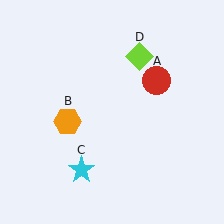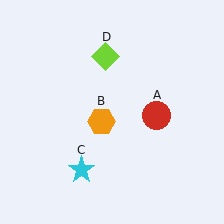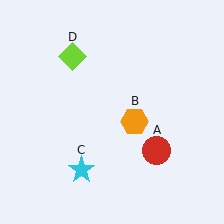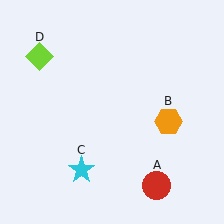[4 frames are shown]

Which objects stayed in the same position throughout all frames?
Cyan star (object C) remained stationary.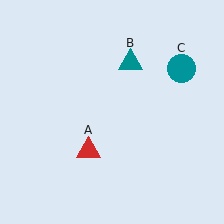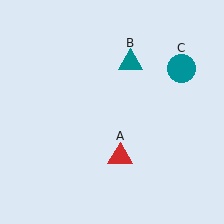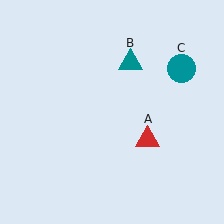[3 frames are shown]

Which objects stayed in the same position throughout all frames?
Teal triangle (object B) and teal circle (object C) remained stationary.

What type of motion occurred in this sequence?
The red triangle (object A) rotated counterclockwise around the center of the scene.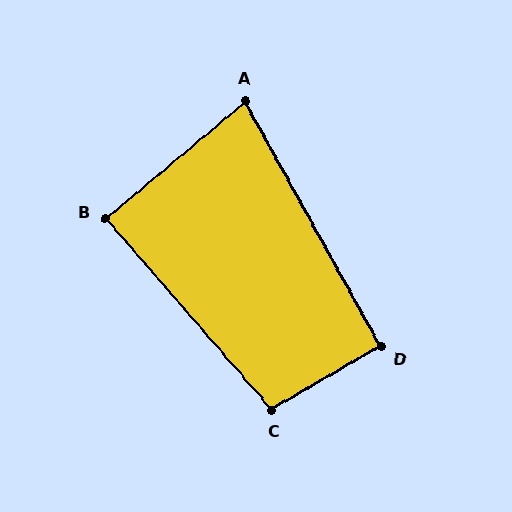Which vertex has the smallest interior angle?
A, at approximately 79 degrees.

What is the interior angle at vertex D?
Approximately 91 degrees (approximately right).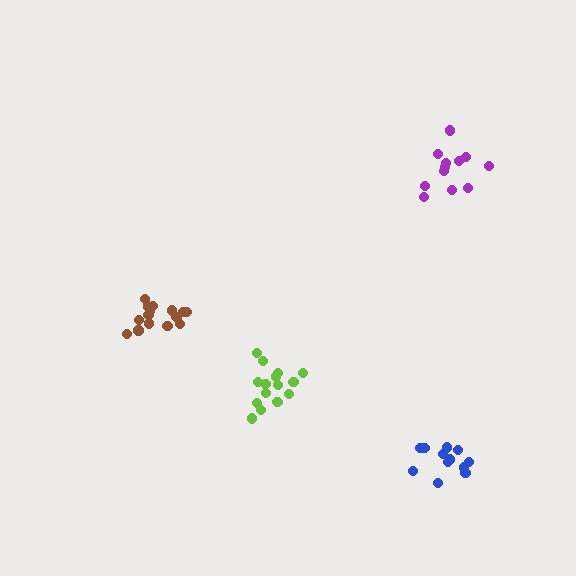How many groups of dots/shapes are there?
There are 4 groups.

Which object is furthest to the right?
The purple cluster is rightmost.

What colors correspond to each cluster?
The clusters are colored: purple, brown, lime, blue.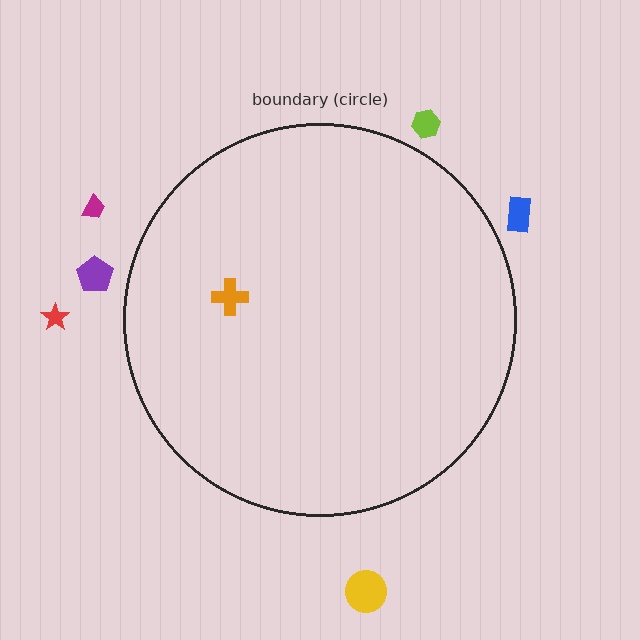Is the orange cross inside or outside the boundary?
Inside.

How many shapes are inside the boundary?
1 inside, 6 outside.